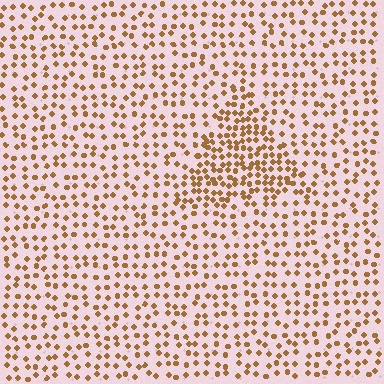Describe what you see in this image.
The image contains small brown elements arranged at two different densities. A triangle-shaped region is visible where the elements are more densely packed than the surrounding area.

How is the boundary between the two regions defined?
The boundary is defined by a change in element density (approximately 1.9x ratio). All elements are the same color, size, and shape.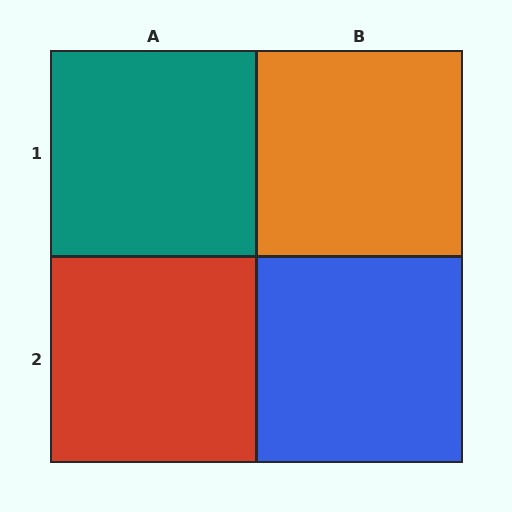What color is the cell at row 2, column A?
Red.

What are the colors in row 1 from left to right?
Teal, orange.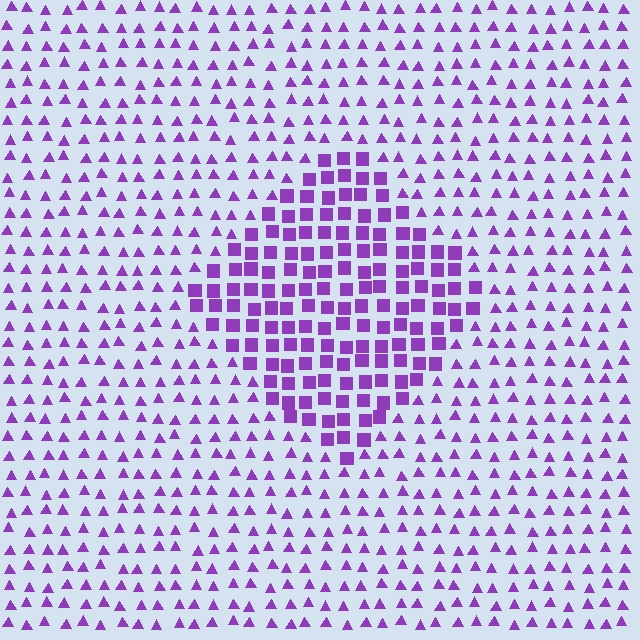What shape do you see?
I see a diamond.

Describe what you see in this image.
The image is filled with small purple elements arranged in a uniform grid. A diamond-shaped region contains squares, while the surrounding area contains triangles. The boundary is defined purely by the change in element shape.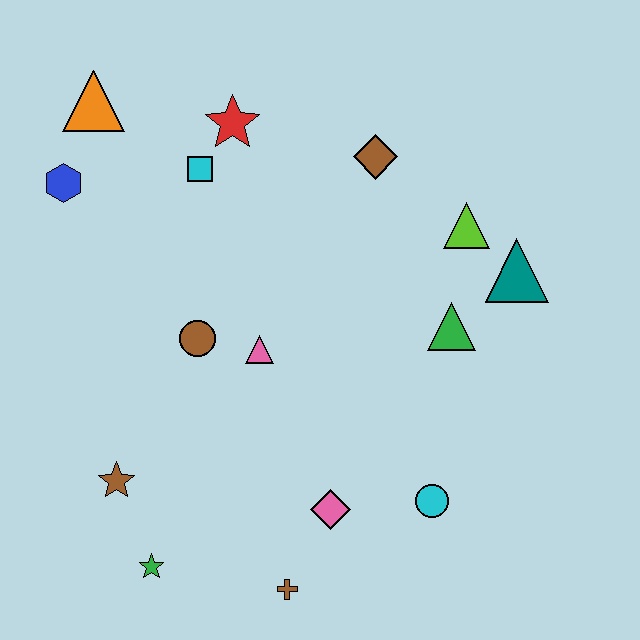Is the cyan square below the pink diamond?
No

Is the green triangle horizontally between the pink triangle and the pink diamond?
No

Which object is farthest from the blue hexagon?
The cyan circle is farthest from the blue hexagon.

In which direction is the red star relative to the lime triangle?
The red star is to the left of the lime triangle.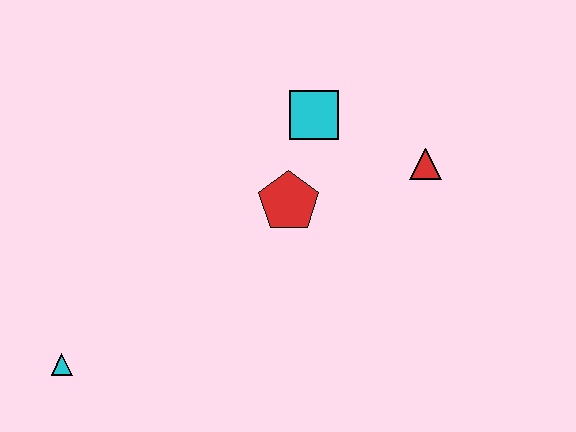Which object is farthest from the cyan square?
The cyan triangle is farthest from the cyan square.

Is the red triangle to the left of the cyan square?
No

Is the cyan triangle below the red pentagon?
Yes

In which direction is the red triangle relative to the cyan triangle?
The red triangle is to the right of the cyan triangle.